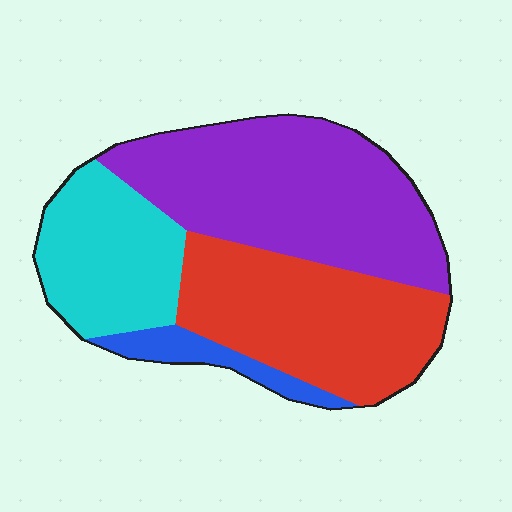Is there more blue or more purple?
Purple.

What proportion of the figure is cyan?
Cyan covers 21% of the figure.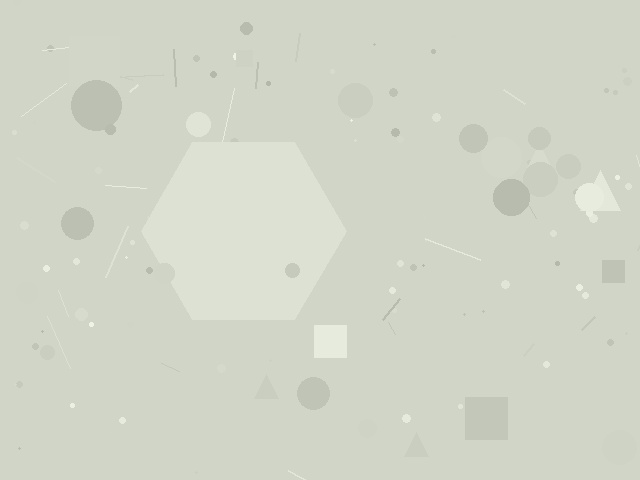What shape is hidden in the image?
A hexagon is hidden in the image.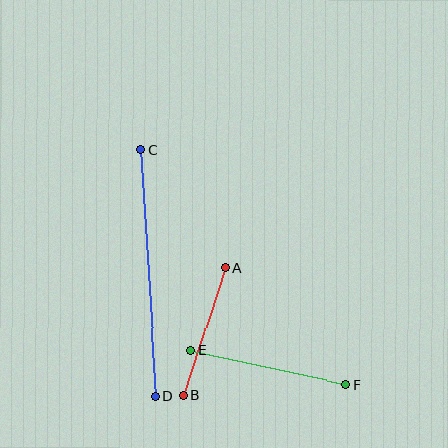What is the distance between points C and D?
The distance is approximately 247 pixels.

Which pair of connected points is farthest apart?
Points C and D are farthest apart.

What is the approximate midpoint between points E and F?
The midpoint is at approximately (269, 367) pixels.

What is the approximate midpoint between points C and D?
The midpoint is at approximately (148, 273) pixels.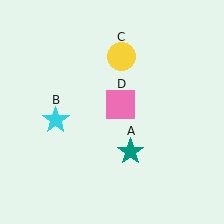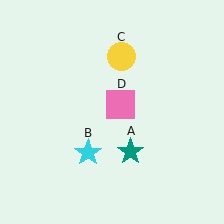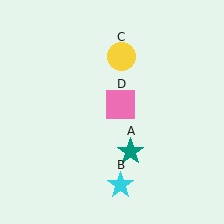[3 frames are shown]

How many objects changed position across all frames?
1 object changed position: cyan star (object B).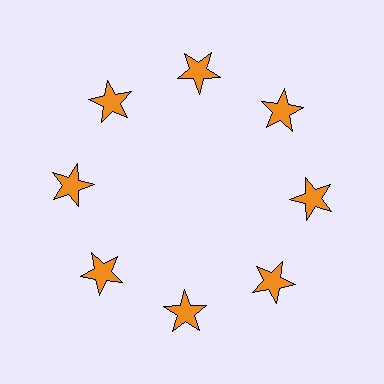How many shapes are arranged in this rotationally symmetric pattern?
There are 8 shapes, arranged in 8 groups of 1.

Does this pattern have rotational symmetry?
Yes, this pattern has 8-fold rotational symmetry. It looks the same after rotating 45 degrees around the center.